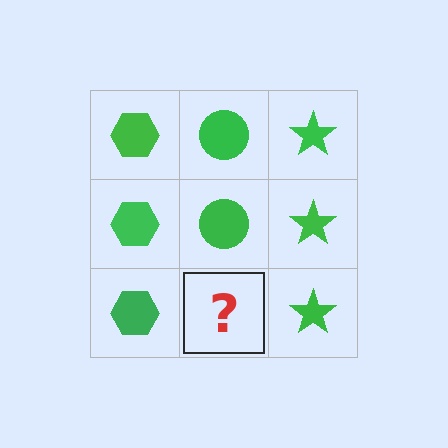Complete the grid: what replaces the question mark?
The question mark should be replaced with a green circle.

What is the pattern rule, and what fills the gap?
The rule is that each column has a consistent shape. The gap should be filled with a green circle.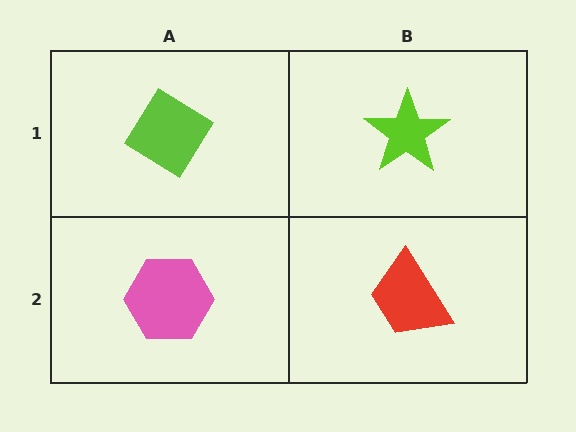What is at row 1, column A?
A lime diamond.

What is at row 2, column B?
A red trapezoid.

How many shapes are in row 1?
2 shapes.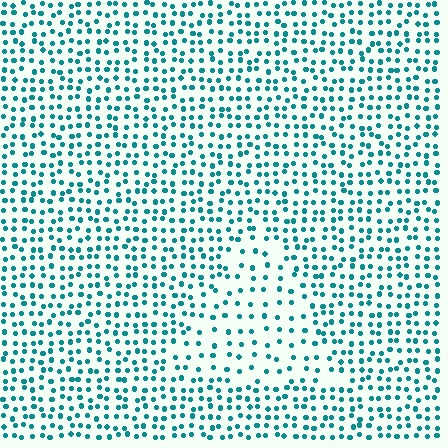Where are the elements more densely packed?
The elements are more densely packed outside the triangle boundary.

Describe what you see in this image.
The image contains small teal elements arranged at two different densities. A triangle-shaped region is visible where the elements are less densely packed than the surrounding area.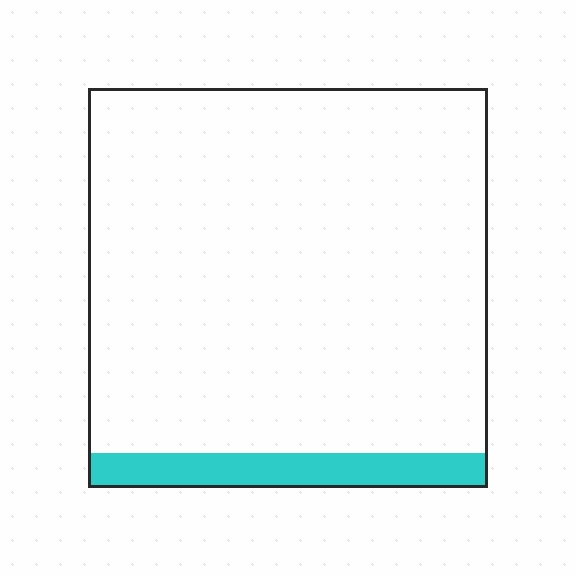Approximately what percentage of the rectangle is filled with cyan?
Approximately 10%.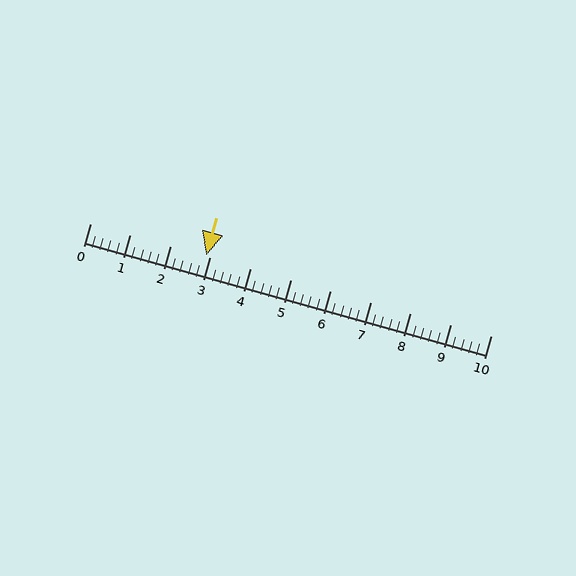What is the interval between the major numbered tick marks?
The major tick marks are spaced 1 units apart.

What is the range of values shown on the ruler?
The ruler shows values from 0 to 10.